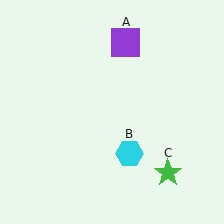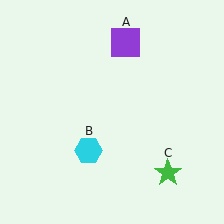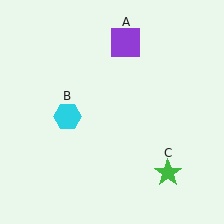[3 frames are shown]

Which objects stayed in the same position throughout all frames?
Purple square (object A) and green star (object C) remained stationary.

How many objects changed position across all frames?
1 object changed position: cyan hexagon (object B).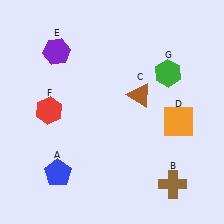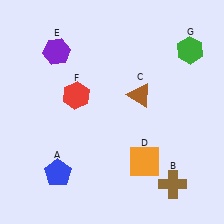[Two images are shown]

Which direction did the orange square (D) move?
The orange square (D) moved down.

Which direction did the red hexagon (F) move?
The red hexagon (F) moved right.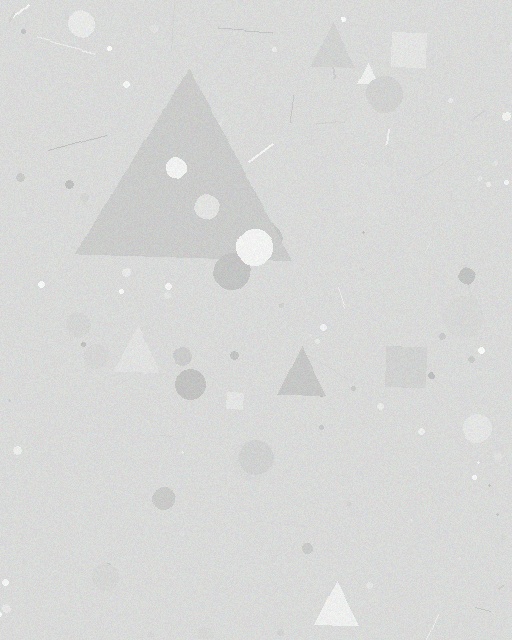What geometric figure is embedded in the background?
A triangle is embedded in the background.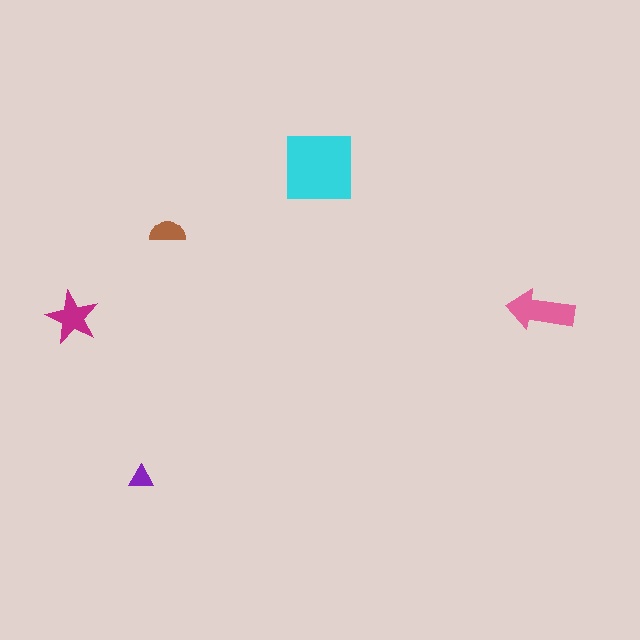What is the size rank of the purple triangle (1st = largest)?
5th.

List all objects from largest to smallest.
The cyan square, the pink arrow, the magenta star, the brown semicircle, the purple triangle.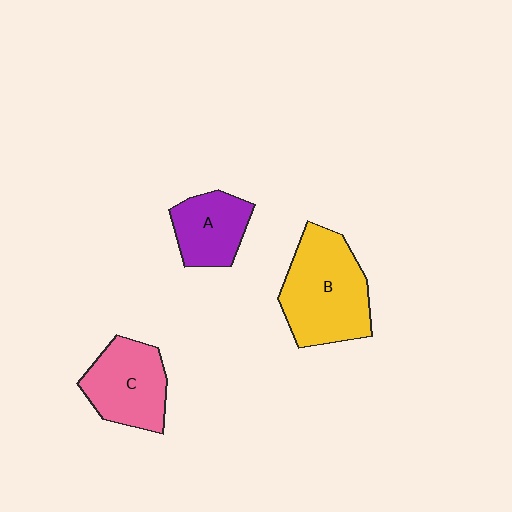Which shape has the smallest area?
Shape A (purple).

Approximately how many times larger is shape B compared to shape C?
Approximately 1.3 times.